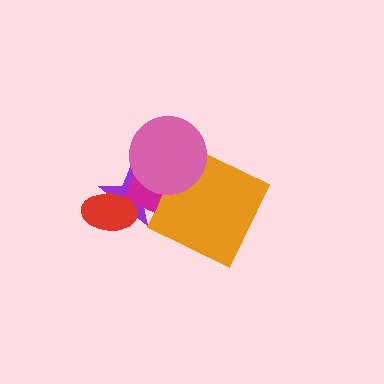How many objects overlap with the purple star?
3 objects overlap with the purple star.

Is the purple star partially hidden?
Yes, it is partially covered by another shape.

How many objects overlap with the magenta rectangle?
3 objects overlap with the magenta rectangle.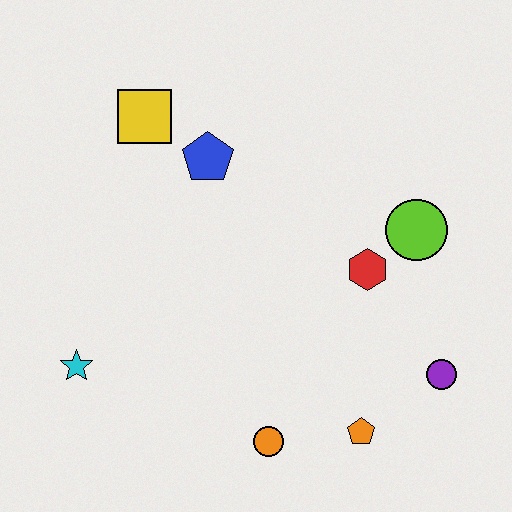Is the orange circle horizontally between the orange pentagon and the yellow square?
Yes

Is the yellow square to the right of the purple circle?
No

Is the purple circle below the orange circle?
No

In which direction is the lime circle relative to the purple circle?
The lime circle is above the purple circle.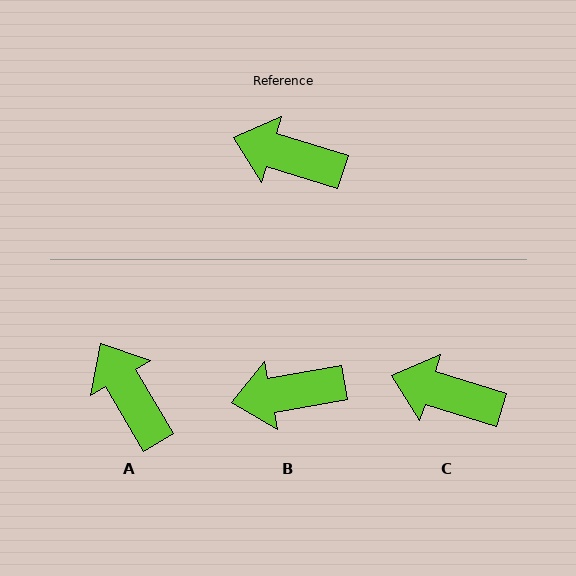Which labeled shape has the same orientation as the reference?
C.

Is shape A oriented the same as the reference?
No, it is off by about 42 degrees.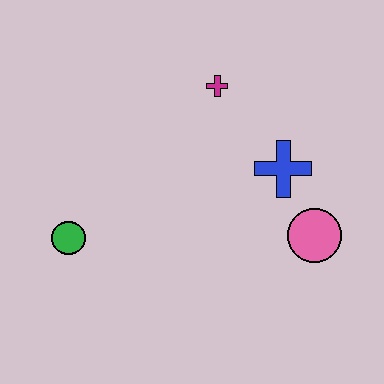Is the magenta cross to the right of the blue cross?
No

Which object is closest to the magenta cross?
The blue cross is closest to the magenta cross.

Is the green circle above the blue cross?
No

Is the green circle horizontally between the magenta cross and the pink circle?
No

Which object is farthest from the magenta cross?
The green circle is farthest from the magenta cross.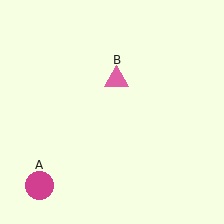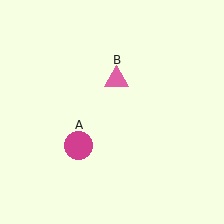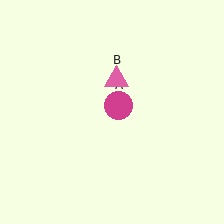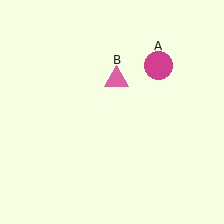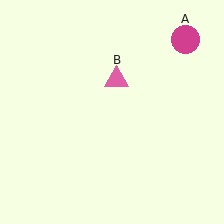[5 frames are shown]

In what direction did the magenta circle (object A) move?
The magenta circle (object A) moved up and to the right.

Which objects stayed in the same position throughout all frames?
Pink triangle (object B) remained stationary.